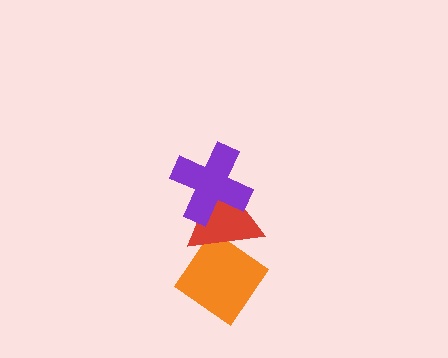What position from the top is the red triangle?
The red triangle is 2nd from the top.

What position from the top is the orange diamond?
The orange diamond is 3rd from the top.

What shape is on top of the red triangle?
The purple cross is on top of the red triangle.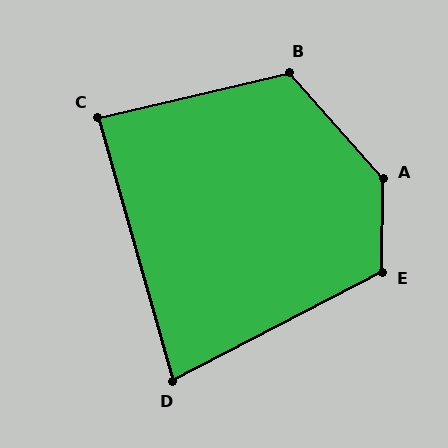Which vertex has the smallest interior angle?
D, at approximately 79 degrees.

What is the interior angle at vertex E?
Approximately 118 degrees (obtuse).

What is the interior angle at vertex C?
Approximately 87 degrees (approximately right).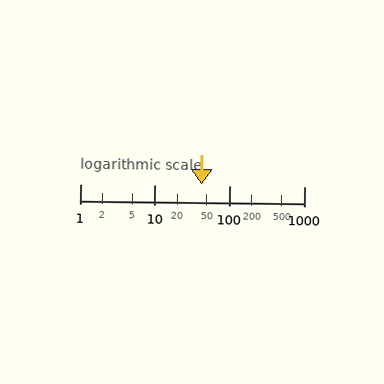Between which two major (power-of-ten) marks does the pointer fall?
The pointer is between 10 and 100.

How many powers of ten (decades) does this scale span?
The scale spans 3 decades, from 1 to 1000.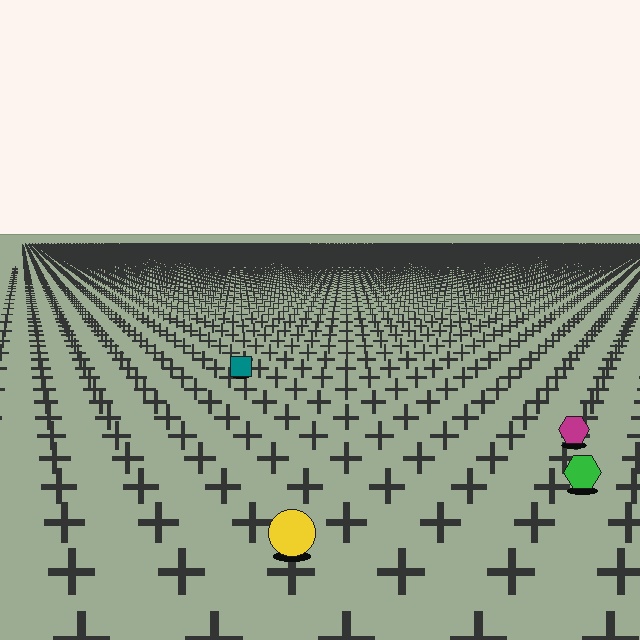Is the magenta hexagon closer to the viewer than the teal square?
Yes. The magenta hexagon is closer — you can tell from the texture gradient: the ground texture is coarser near it.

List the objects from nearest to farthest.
From nearest to farthest: the yellow circle, the green hexagon, the magenta hexagon, the teal square.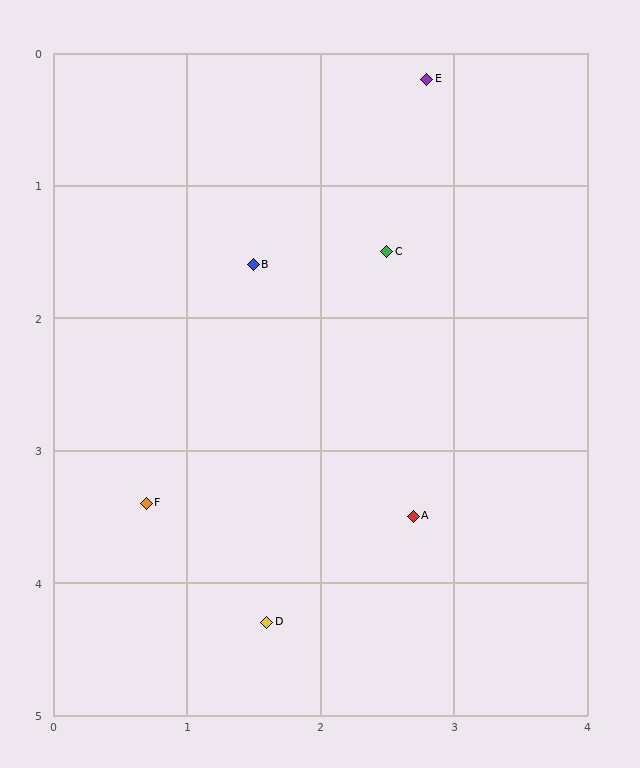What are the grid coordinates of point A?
Point A is at approximately (2.7, 3.5).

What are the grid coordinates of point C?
Point C is at approximately (2.5, 1.5).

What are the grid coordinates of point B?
Point B is at approximately (1.5, 1.6).